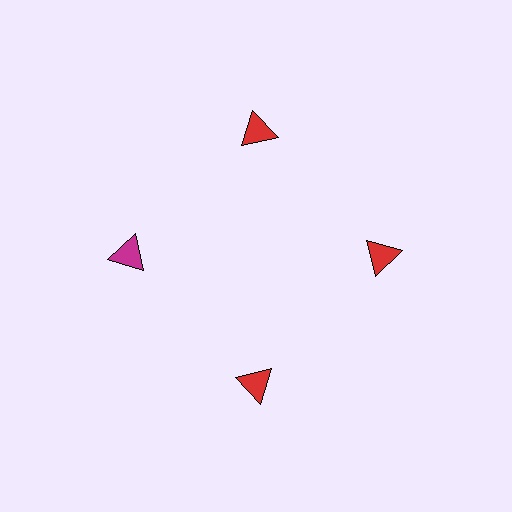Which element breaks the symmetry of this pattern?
The magenta triangle at roughly the 9 o'clock position breaks the symmetry. All other shapes are red triangles.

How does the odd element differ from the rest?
It has a different color: magenta instead of red.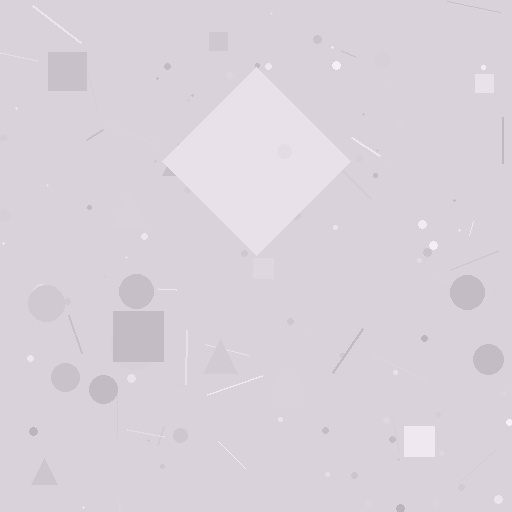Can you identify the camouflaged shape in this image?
The camouflaged shape is a diamond.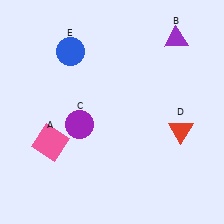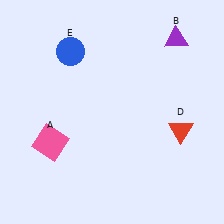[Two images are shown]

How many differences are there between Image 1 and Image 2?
There is 1 difference between the two images.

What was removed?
The purple circle (C) was removed in Image 2.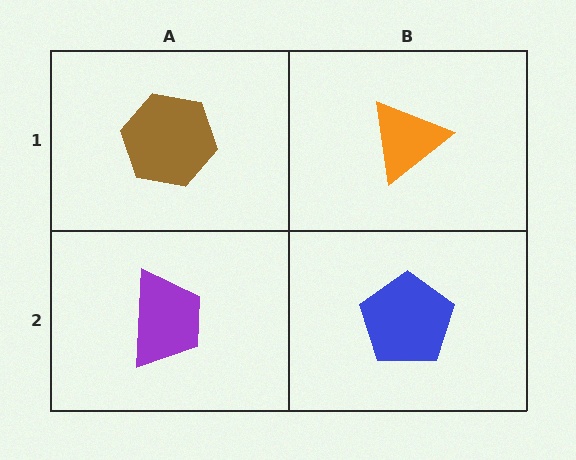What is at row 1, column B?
An orange triangle.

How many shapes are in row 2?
2 shapes.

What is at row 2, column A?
A purple trapezoid.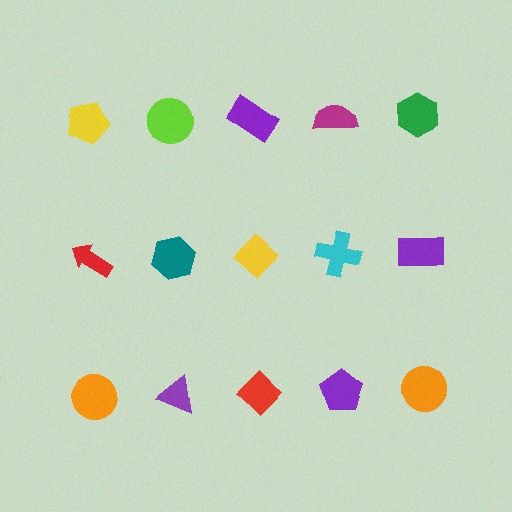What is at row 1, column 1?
A yellow pentagon.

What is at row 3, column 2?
A purple triangle.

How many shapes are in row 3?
5 shapes.